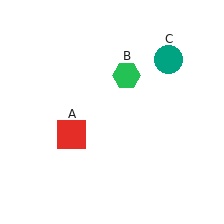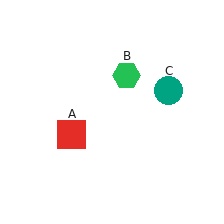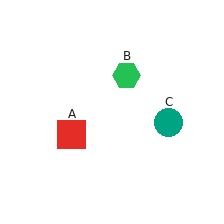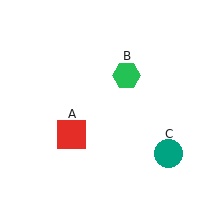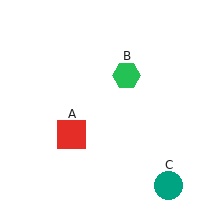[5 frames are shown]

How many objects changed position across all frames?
1 object changed position: teal circle (object C).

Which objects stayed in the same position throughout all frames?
Red square (object A) and green hexagon (object B) remained stationary.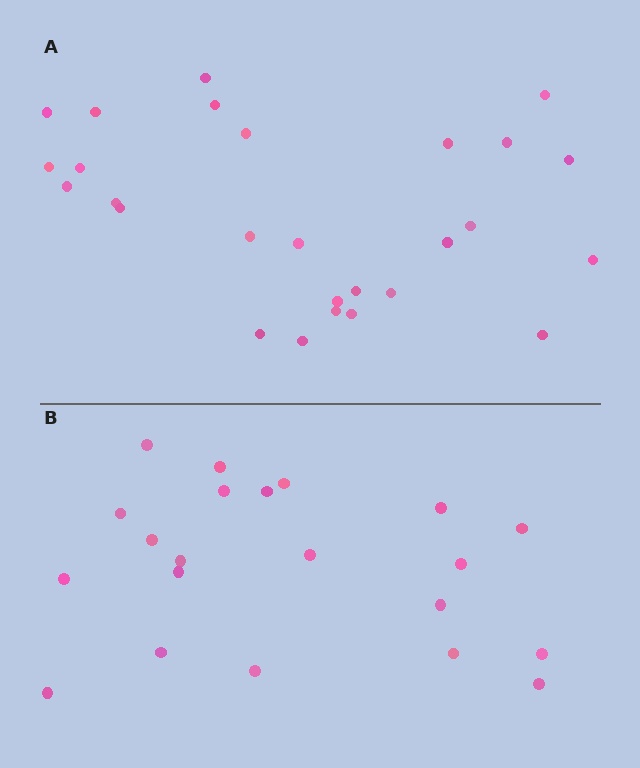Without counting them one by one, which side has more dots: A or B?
Region A (the top region) has more dots.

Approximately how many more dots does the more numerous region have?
Region A has about 6 more dots than region B.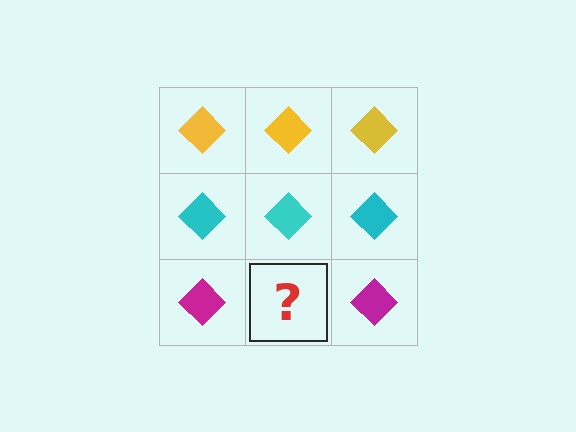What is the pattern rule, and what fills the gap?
The rule is that each row has a consistent color. The gap should be filled with a magenta diamond.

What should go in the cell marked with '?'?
The missing cell should contain a magenta diamond.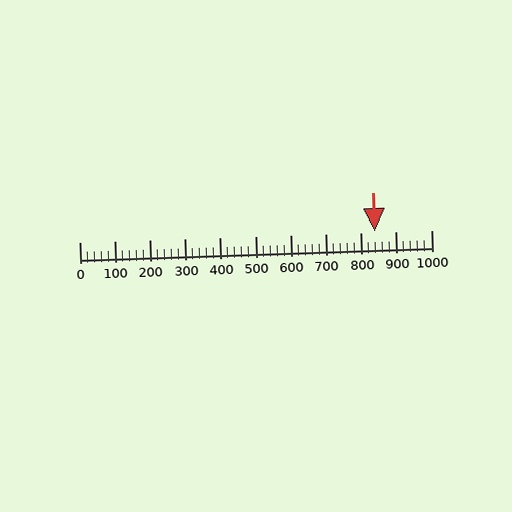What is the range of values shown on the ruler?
The ruler shows values from 0 to 1000.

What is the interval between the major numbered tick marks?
The major tick marks are spaced 100 units apart.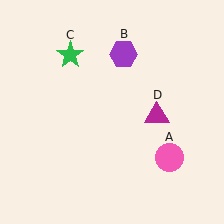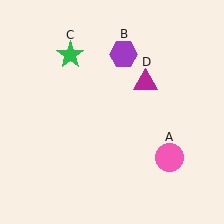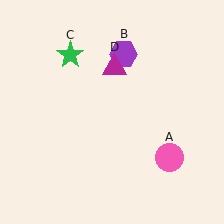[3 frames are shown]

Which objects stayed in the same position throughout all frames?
Pink circle (object A) and purple hexagon (object B) and green star (object C) remained stationary.